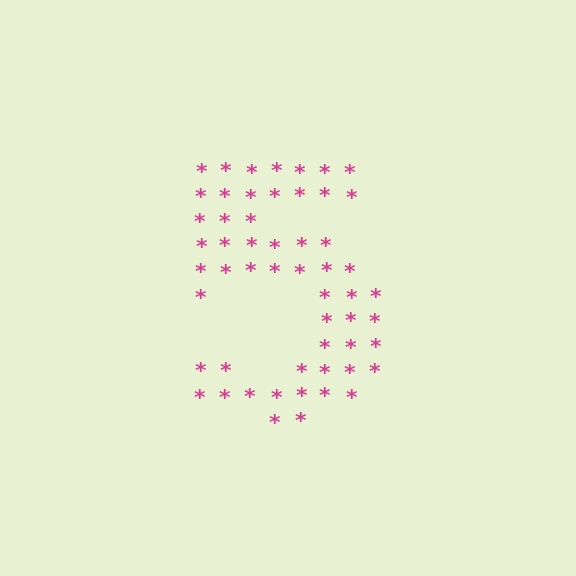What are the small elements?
The small elements are asterisks.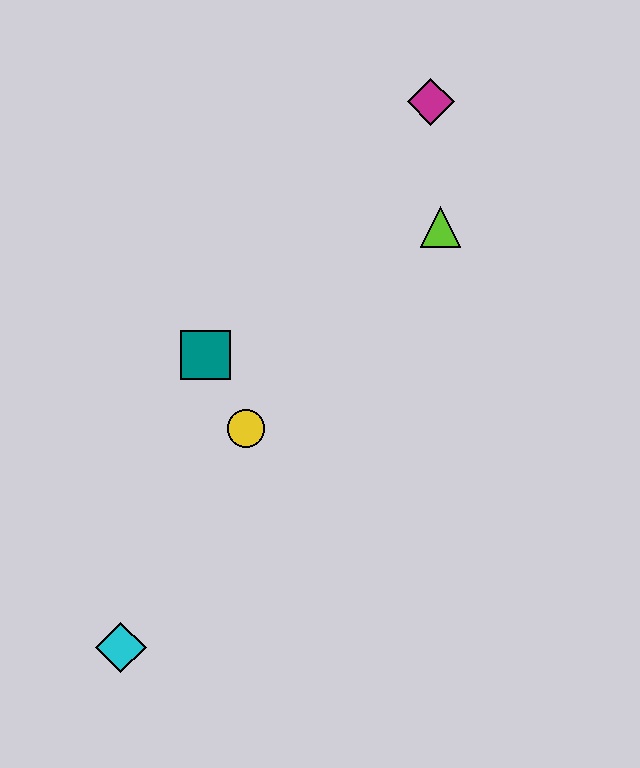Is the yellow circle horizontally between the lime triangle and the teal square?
Yes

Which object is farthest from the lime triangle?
The cyan diamond is farthest from the lime triangle.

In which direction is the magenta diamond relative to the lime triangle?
The magenta diamond is above the lime triangle.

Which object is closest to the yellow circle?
The teal square is closest to the yellow circle.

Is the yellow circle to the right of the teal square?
Yes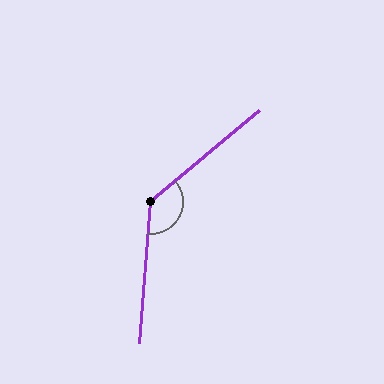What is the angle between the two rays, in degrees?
Approximately 134 degrees.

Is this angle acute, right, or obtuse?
It is obtuse.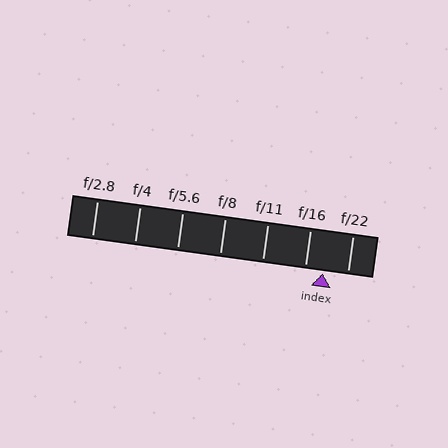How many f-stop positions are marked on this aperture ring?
There are 7 f-stop positions marked.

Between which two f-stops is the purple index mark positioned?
The index mark is between f/16 and f/22.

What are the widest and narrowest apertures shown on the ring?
The widest aperture shown is f/2.8 and the narrowest is f/22.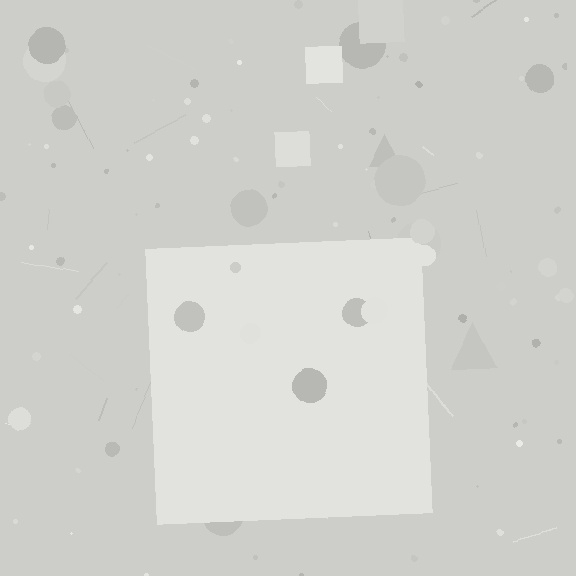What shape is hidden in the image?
A square is hidden in the image.